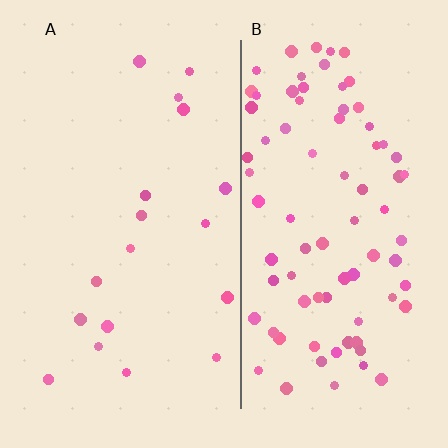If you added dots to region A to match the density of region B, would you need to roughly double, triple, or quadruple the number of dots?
Approximately quadruple.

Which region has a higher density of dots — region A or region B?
B (the right).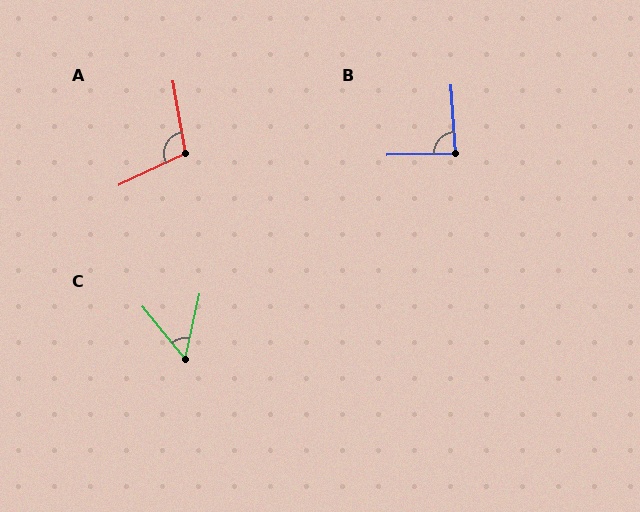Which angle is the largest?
A, at approximately 105 degrees.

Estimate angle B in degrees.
Approximately 88 degrees.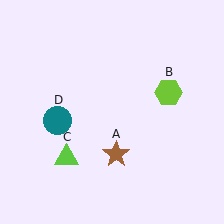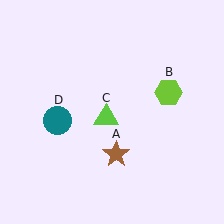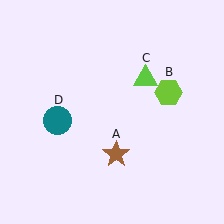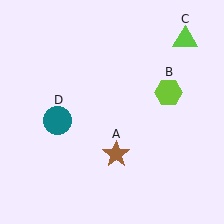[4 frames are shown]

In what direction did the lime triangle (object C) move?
The lime triangle (object C) moved up and to the right.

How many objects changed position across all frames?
1 object changed position: lime triangle (object C).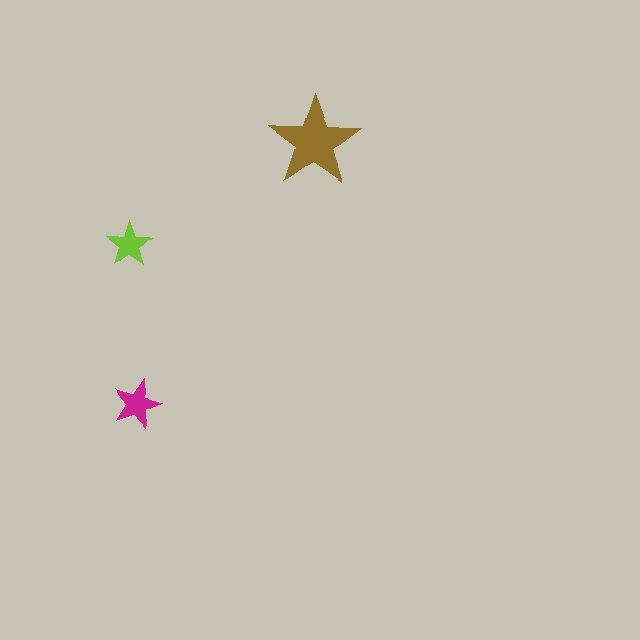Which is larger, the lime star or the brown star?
The brown one.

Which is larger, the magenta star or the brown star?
The brown one.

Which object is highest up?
The brown star is topmost.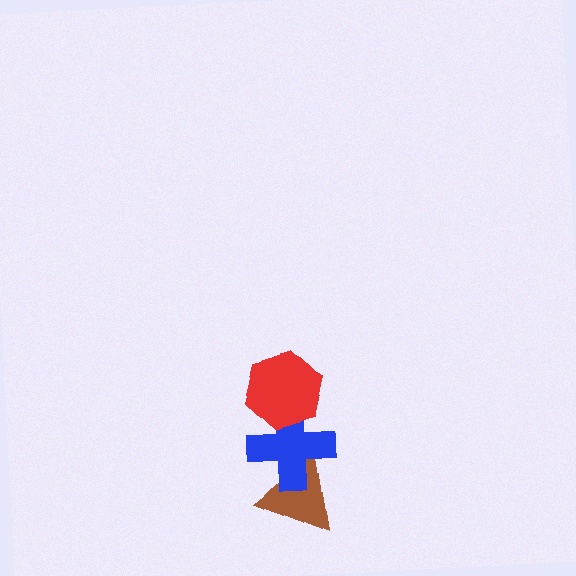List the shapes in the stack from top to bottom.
From top to bottom: the red hexagon, the blue cross, the brown triangle.